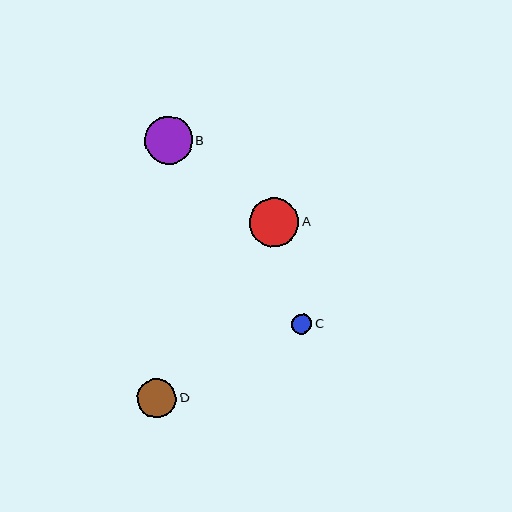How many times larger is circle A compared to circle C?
Circle A is approximately 2.5 times the size of circle C.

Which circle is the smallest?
Circle C is the smallest with a size of approximately 20 pixels.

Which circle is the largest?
Circle A is the largest with a size of approximately 49 pixels.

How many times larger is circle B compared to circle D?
Circle B is approximately 1.2 times the size of circle D.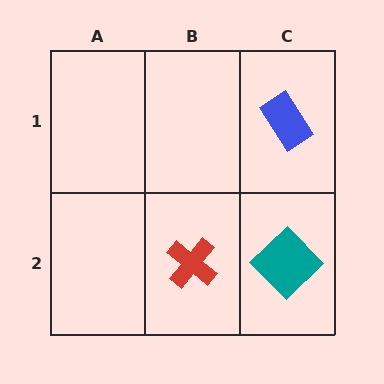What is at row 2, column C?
A teal diamond.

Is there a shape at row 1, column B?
No, that cell is empty.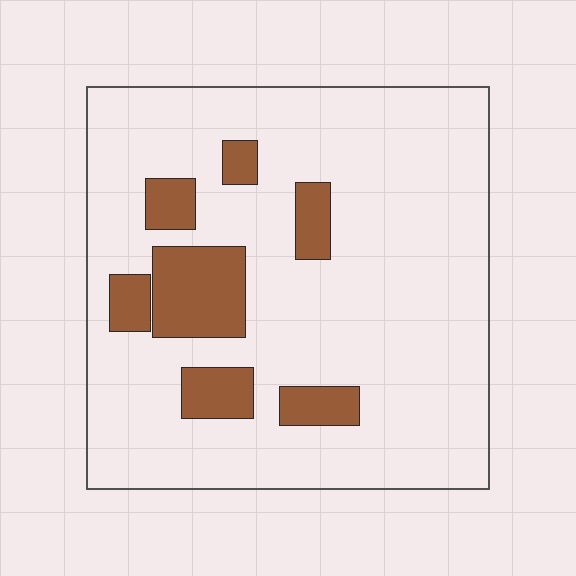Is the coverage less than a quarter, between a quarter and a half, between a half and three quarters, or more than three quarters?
Less than a quarter.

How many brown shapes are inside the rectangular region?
7.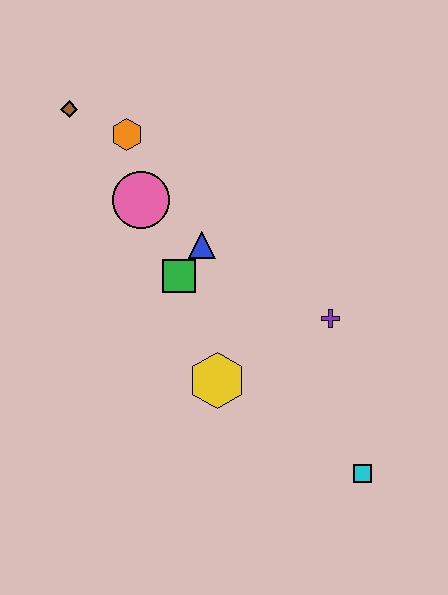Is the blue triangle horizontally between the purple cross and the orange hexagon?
Yes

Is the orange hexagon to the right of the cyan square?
No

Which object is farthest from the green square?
The cyan square is farthest from the green square.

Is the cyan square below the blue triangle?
Yes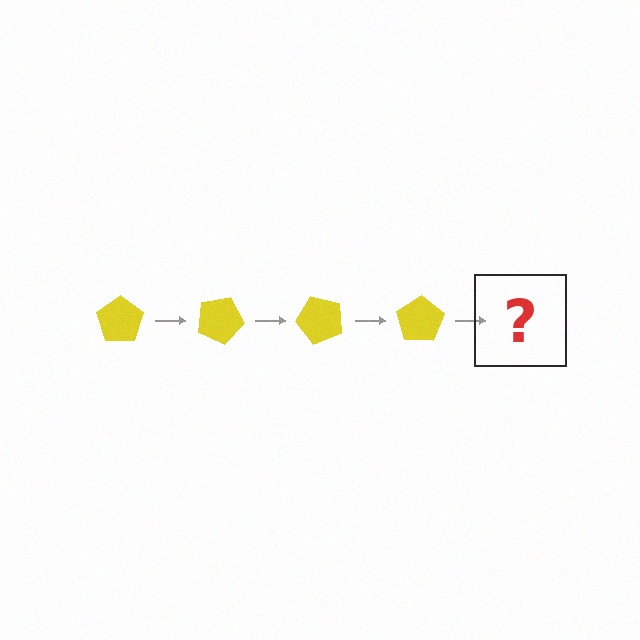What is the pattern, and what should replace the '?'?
The pattern is that the pentagon rotates 25 degrees each step. The '?' should be a yellow pentagon rotated 100 degrees.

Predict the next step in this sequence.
The next step is a yellow pentagon rotated 100 degrees.